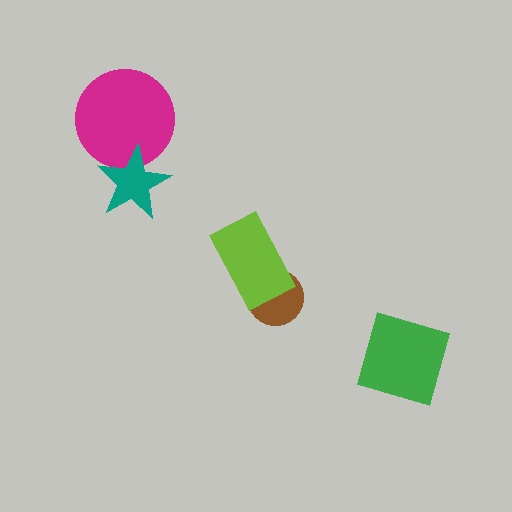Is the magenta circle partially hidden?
Yes, it is partially covered by another shape.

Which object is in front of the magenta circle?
The teal star is in front of the magenta circle.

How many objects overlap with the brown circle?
1 object overlaps with the brown circle.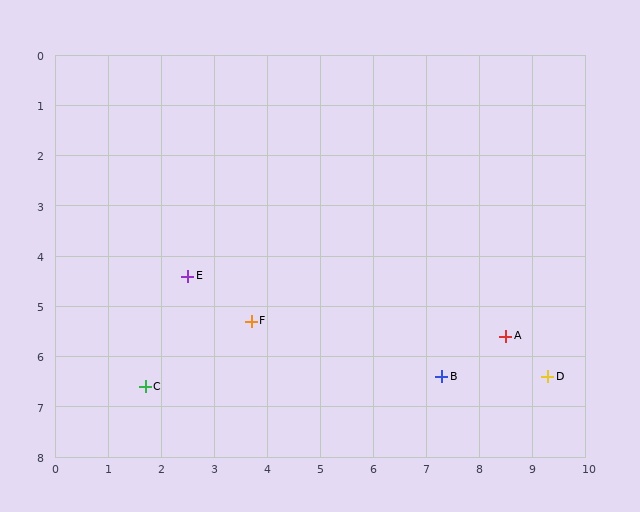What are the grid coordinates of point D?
Point D is at approximately (9.3, 6.4).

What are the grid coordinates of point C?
Point C is at approximately (1.7, 6.6).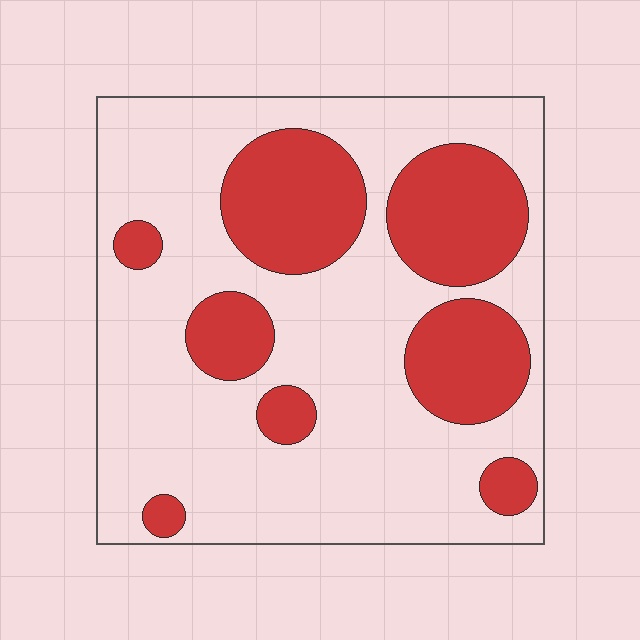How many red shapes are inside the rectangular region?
8.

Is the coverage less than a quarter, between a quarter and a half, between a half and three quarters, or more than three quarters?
Between a quarter and a half.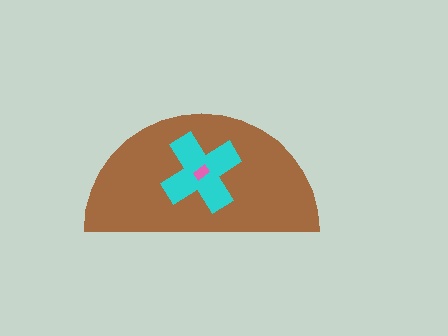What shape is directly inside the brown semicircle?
The cyan cross.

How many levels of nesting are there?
3.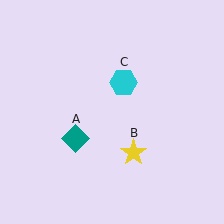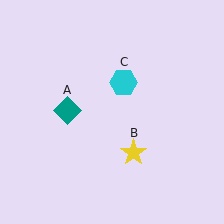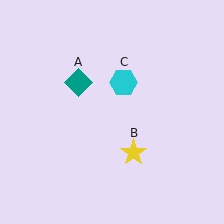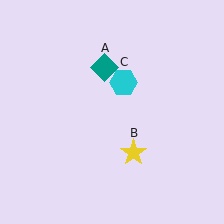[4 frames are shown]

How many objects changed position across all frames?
1 object changed position: teal diamond (object A).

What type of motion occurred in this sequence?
The teal diamond (object A) rotated clockwise around the center of the scene.